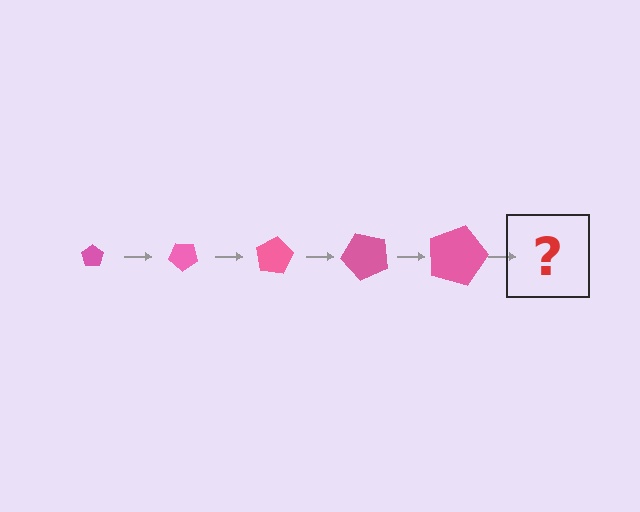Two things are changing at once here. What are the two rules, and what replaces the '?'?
The two rules are that the pentagon grows larger each step and it rotates 40 degrees each step. The '?' should be a pentagon, larger than the previous one and rotated 200 degrees from the start.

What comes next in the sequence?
The next element should be a pentagon, larger than the previous one and rotated 200 degrees from the start.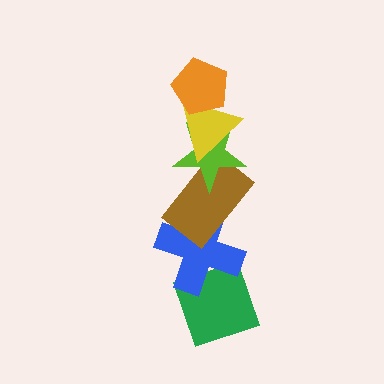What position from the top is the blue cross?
The blue cross is 5th from the top.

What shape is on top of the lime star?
The yellow triangle is on top of the lime star.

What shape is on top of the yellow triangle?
The orange pentagon is on top of the yellow triangle.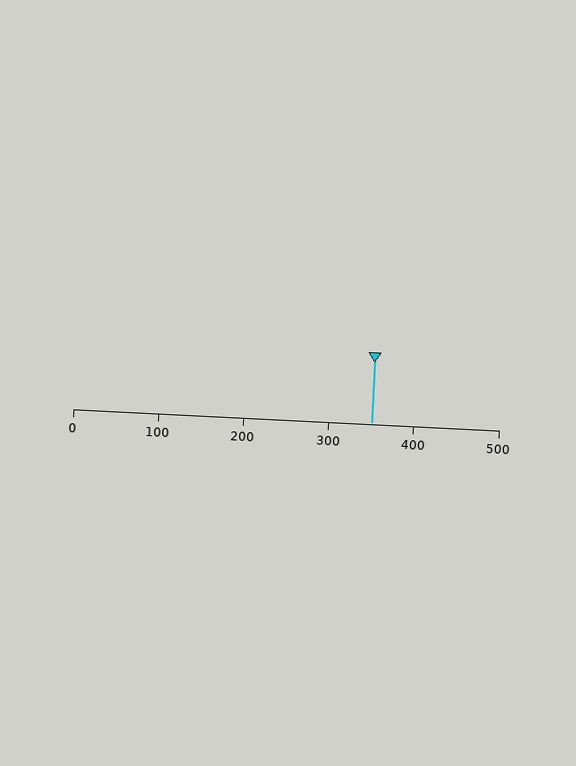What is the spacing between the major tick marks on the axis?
The major ticks are spaced 100 apart.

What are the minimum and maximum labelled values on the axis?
The axis runs from 0 to 500.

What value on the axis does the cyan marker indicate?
The marker indicates approximately 350.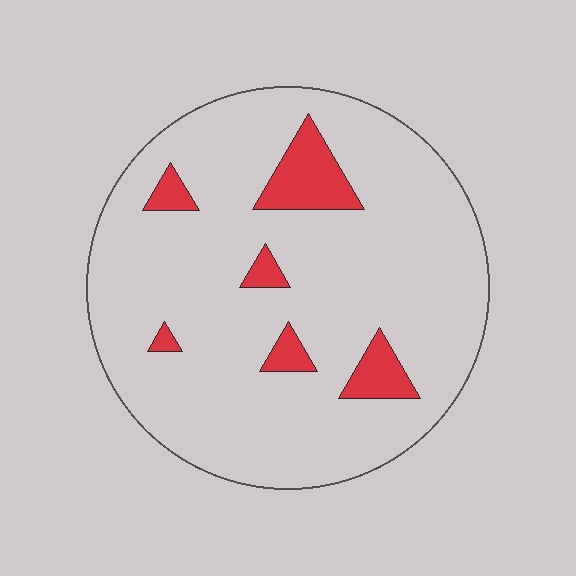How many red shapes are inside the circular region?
6.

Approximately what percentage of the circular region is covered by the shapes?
Approximately 10%.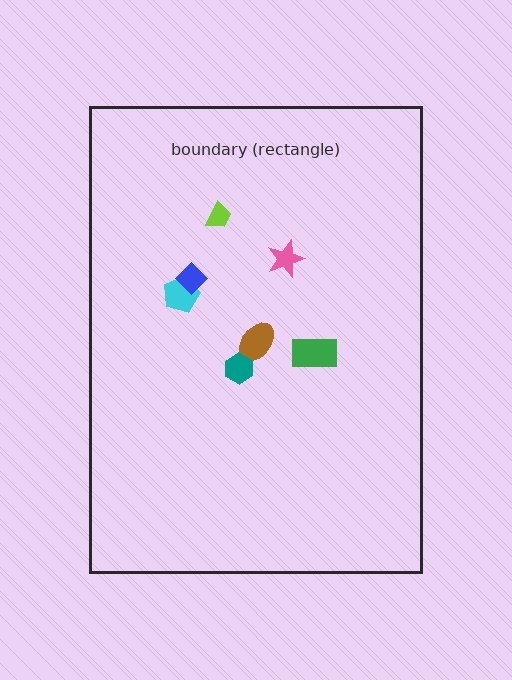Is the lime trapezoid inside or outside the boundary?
Inside.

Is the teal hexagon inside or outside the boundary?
Inside.